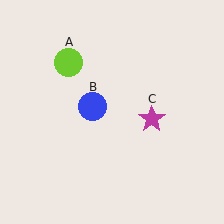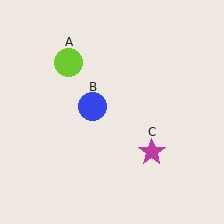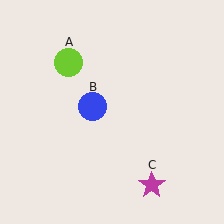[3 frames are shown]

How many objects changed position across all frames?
1 object changed position: magenta star (object C).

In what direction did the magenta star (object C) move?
The magenta star (object C) moved down.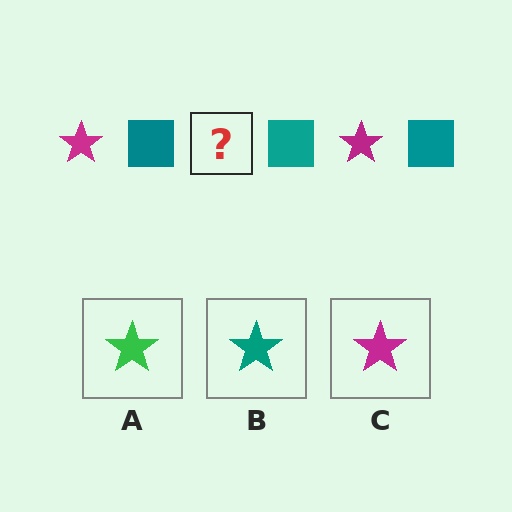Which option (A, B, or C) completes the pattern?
C.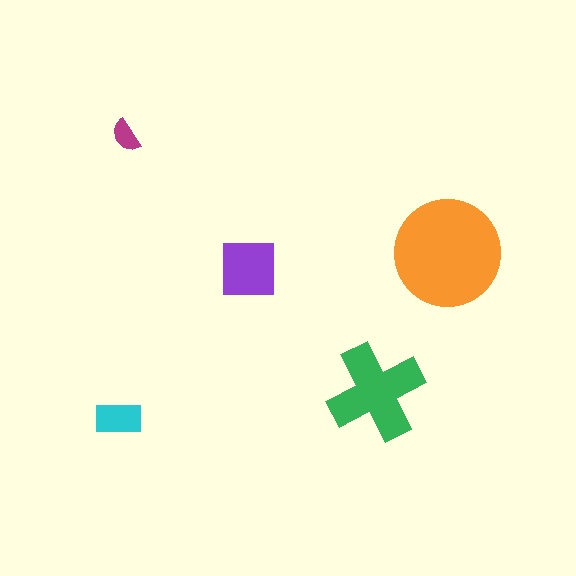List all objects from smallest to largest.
The magenta semicircle, the cyan rectangle, the purple square, the green cross, the orange circle.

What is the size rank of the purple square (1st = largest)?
3rd.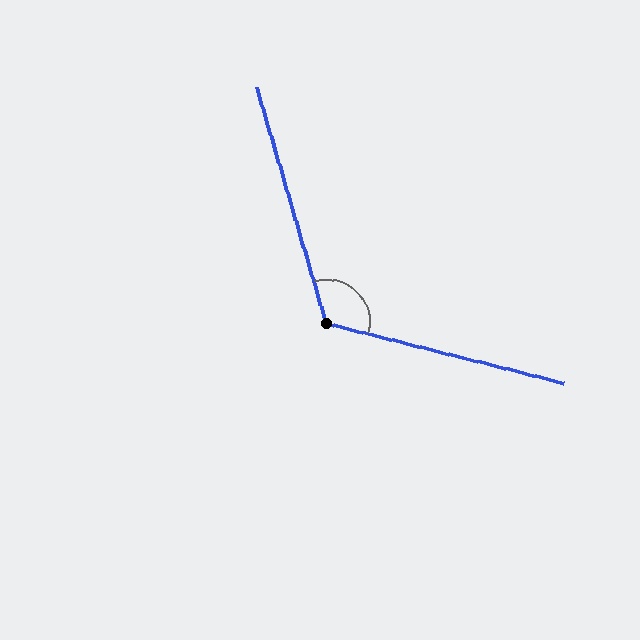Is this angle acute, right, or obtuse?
It is obtuse.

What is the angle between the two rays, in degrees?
Approximately 121 degrees.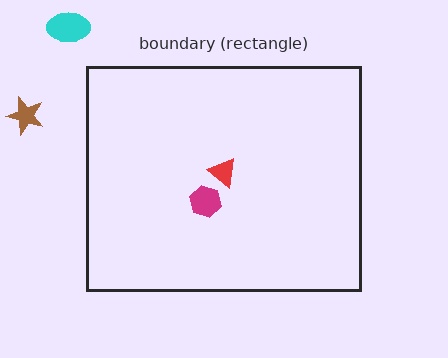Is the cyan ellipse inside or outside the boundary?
Outside.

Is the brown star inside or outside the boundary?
Outside.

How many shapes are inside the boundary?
2 inside, 2 outside.